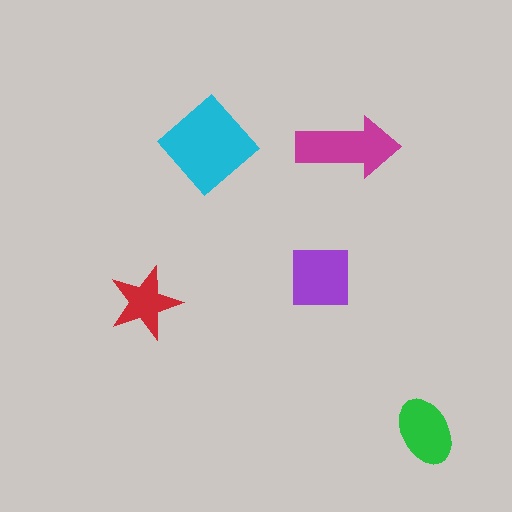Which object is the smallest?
The red star.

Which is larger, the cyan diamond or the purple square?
The cyan diamond.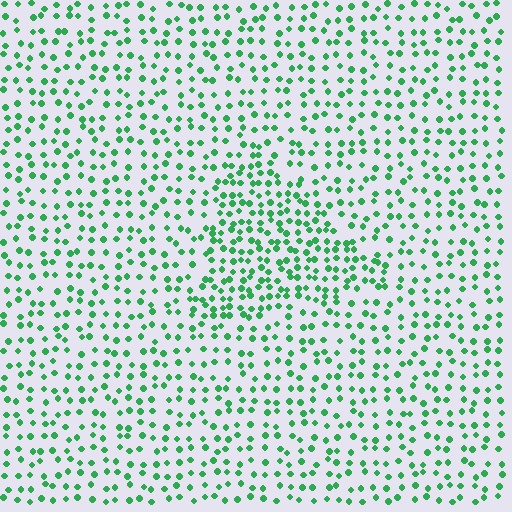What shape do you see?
I see a triangle.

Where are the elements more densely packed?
The elements are more densely packed inside the triangle boundary.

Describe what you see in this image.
The image contains small green elements arranged at two different densities. A triangle-shaped region is visible where the elements are more densely packed than the surrounding area.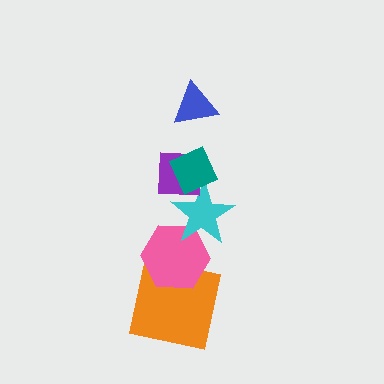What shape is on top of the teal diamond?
The blue triangle is on top of the teal diamond.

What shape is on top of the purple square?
The teal diamond is on top of the purple square.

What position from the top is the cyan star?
The cyan star is 4th from the top.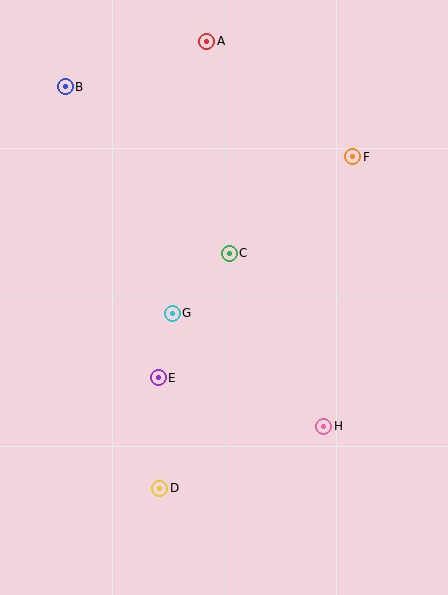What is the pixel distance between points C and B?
The distance between C and B is 234 pixels.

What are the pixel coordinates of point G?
Point G is at (172, 313).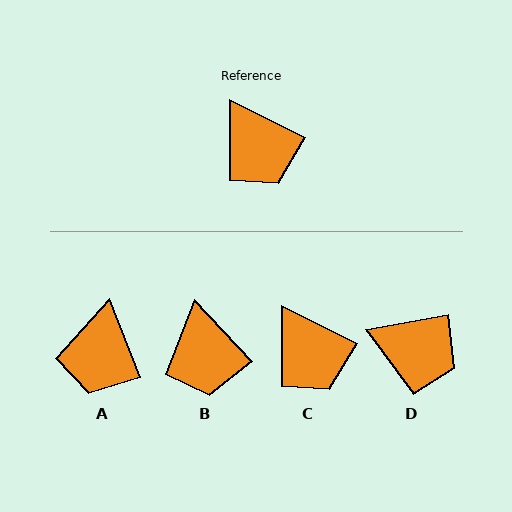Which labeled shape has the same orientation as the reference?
C.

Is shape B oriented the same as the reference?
No, it is off by about 21 degrees.